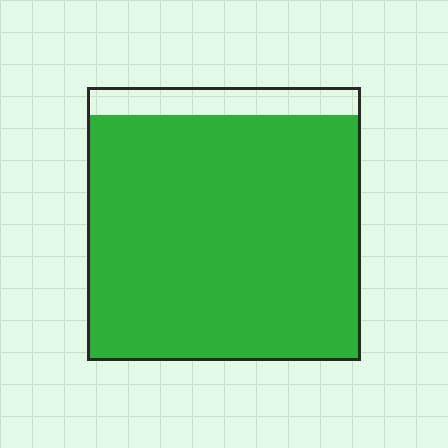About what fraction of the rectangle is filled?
About nine tenths (9/10).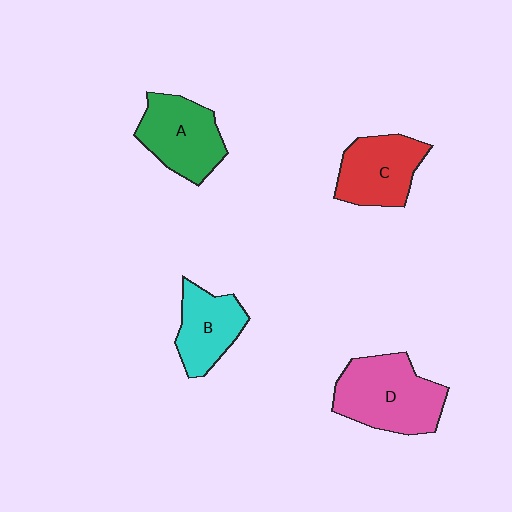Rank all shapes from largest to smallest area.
From largest to smallest: D (pink), A (green), C (red), B (cyan).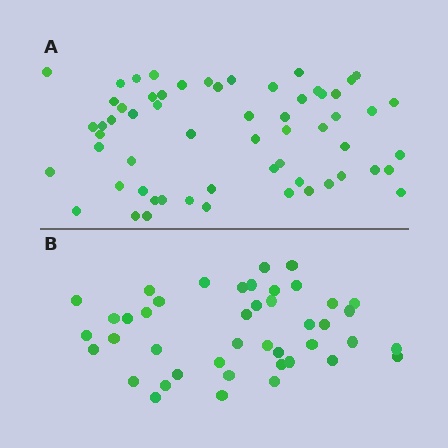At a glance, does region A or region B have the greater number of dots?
Region A (the top region) has more dots.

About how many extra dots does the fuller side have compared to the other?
Region A has approximately 15 more dots than region B.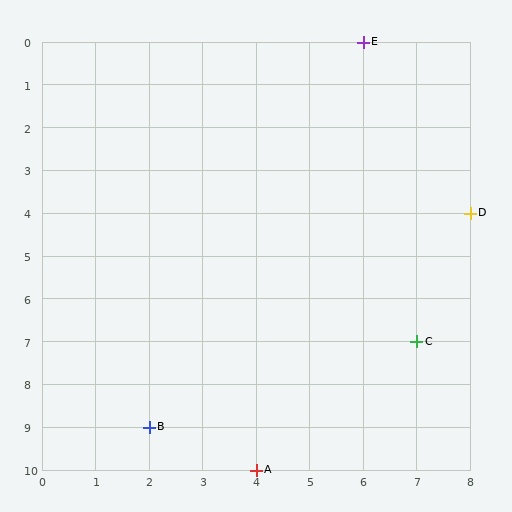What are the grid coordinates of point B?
Point B is at grid coordinates (2, 9).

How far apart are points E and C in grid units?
Points E and C are 1 column and 7 rows apart (about 7.1 grid units diagonally).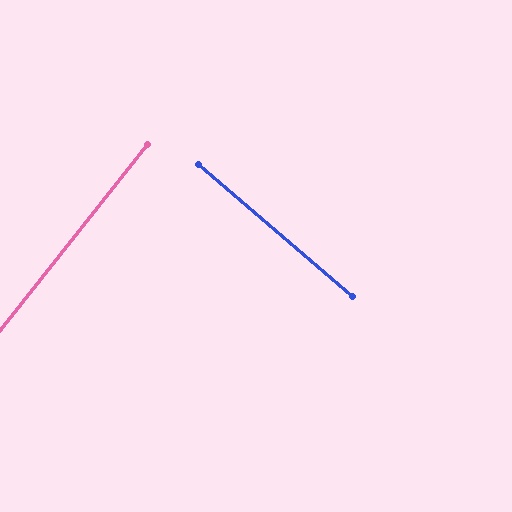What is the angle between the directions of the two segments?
Approximately 88 degrees.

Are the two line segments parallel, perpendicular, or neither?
Perpendicular — they meet at approximately 88°.